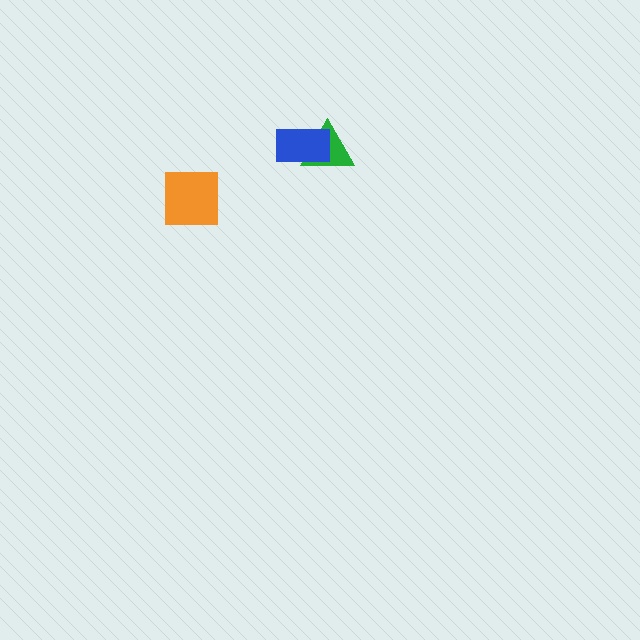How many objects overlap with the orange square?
0 objects overlap with the orange square.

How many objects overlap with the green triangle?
1 object overlaps with the green triangle.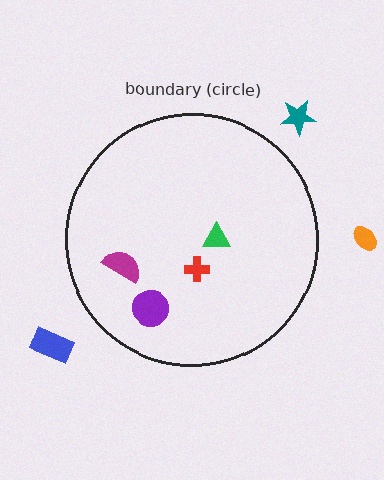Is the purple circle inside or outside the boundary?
Inside.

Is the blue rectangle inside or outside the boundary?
Outside.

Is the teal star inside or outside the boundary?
Outside.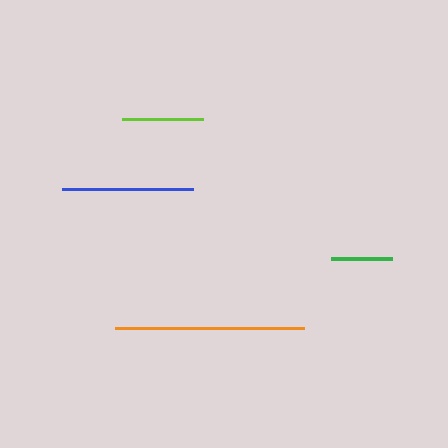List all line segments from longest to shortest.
From longest to shortest: orange, blue, lime, green.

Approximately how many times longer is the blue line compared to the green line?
The blue line is approximately 2.1 times the length of the green line.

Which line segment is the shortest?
The green line is the shortest at approximately 61 pixels.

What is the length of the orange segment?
The orange segment is approximately 189 pixels long.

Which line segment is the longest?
The orange line is the longest at approximately 189 pixels.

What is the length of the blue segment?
The blue segment is approximately 131 pixels long.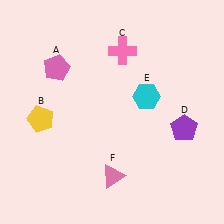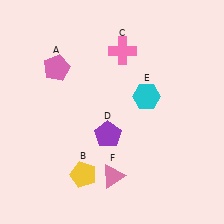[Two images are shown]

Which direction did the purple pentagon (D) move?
The purple pentagon (D) moved left.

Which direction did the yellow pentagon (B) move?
The yellow pentagon (B) moved down.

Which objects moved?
The objects that moved are: the yellow pentagon (B), the purple pentagon (D).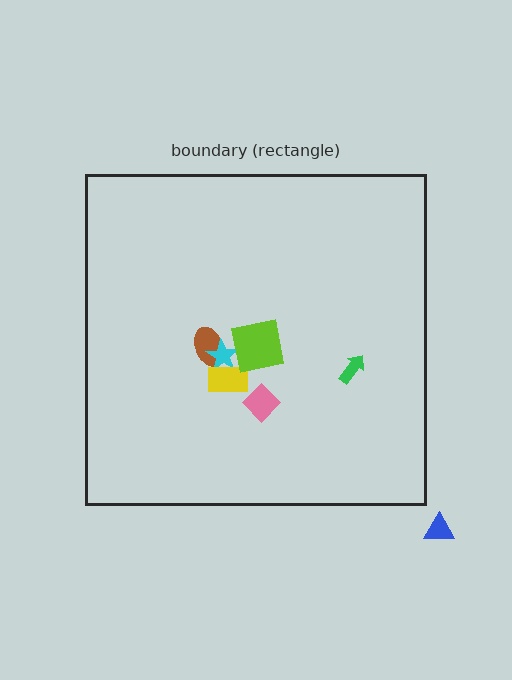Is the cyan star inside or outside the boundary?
Inside.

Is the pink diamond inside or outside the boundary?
Inside.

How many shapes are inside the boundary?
6 inside, 1 outside.